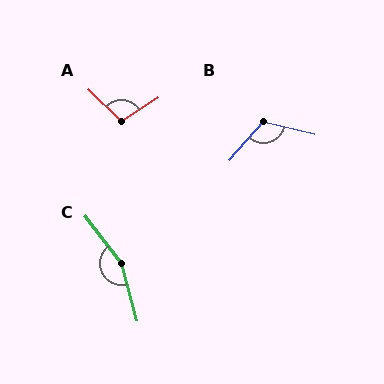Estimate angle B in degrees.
Approximately 118 degrees.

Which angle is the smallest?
A, at approximately 104 degrees.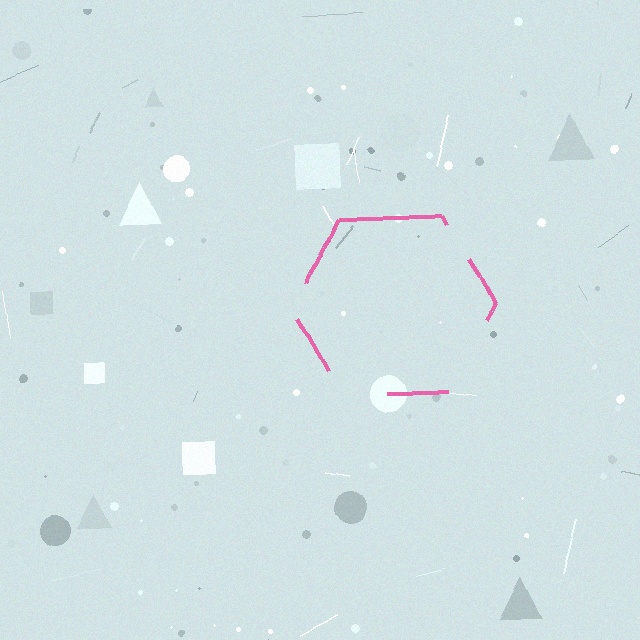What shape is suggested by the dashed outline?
The dashed outline suggests a hexagon.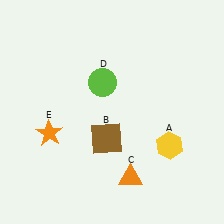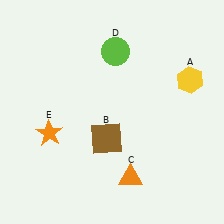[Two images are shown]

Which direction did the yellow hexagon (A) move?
The yellow hexagon (A) moved up.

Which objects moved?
The objects that moved are: the yellow hexagon (A), the lime circle (D).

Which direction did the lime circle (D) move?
The lime circle (D) moved up.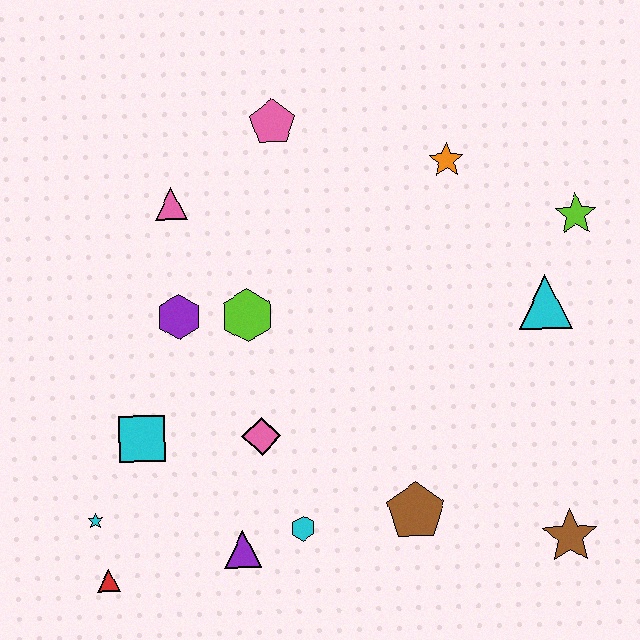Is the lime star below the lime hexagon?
No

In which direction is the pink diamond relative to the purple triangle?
The pink diamond is above the purple triangle.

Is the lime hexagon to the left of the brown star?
Yes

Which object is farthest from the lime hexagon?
The brown star is farthest from the lime hexagon.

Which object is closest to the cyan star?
The red triangle is closest to the cyan star.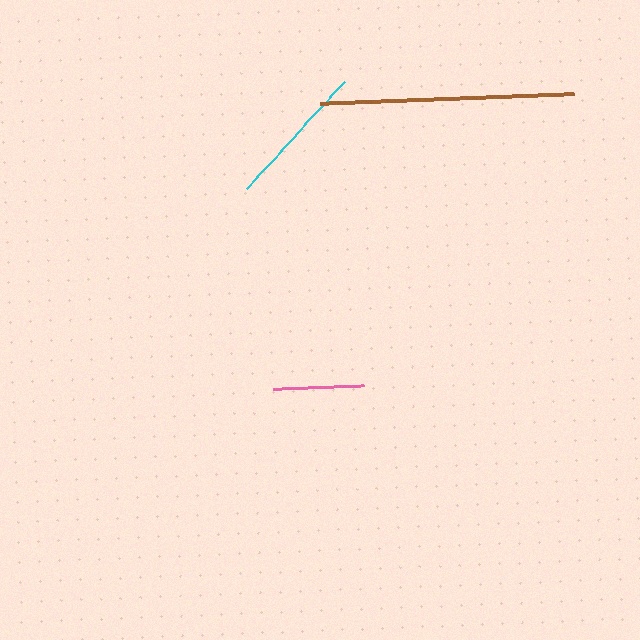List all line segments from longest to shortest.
From longest to shortest: brown, cyan, pink.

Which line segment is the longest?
The brown line is the longest at approximately 254 pixels.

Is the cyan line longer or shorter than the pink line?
The cyan line is longer than the pink line.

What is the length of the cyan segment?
The cyan segment is approximately 144 pixels long.